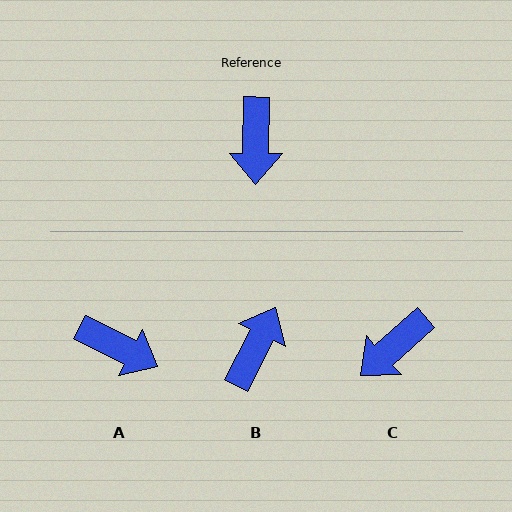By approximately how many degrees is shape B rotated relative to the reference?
Approximately 153 degrees counter-clockwise.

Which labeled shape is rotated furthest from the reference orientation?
B, about 153 degrees away.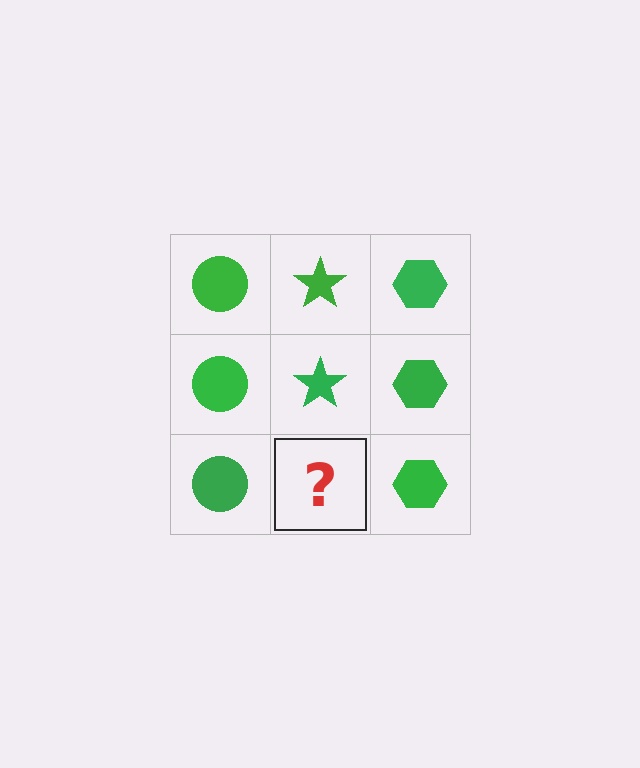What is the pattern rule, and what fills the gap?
The rule is that each column has a consistent shape. The gap should be filled with a green star.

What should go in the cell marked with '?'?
The missing cell should contain a green star.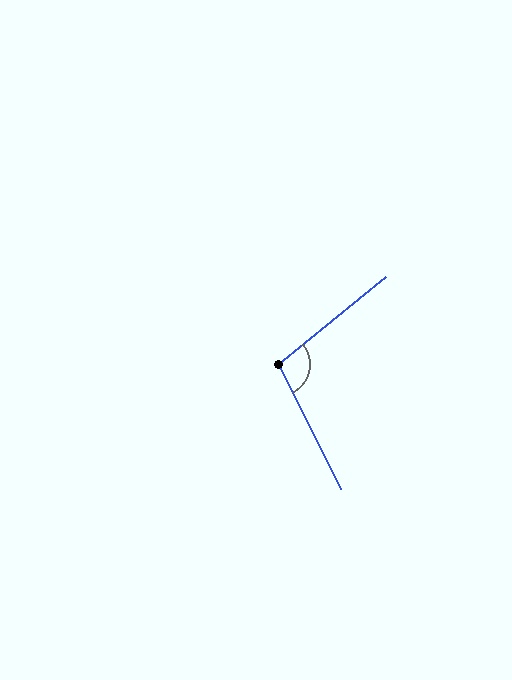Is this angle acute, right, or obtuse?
It is obtuse.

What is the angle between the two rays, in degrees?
Approximately 103 degrees.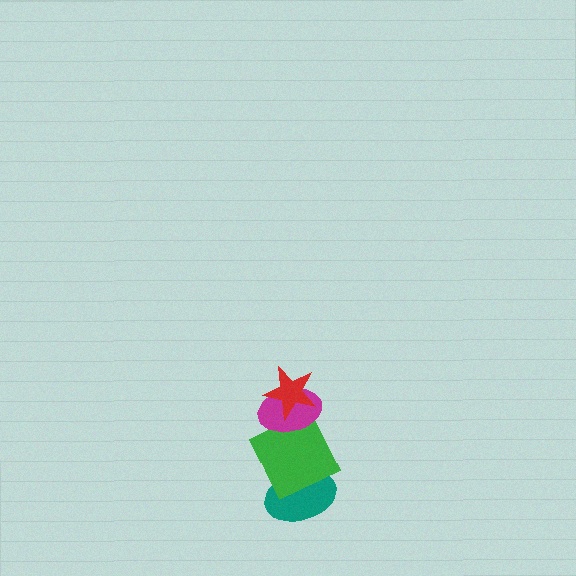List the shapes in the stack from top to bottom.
From top to bottom: the red star, the magenta ellipse, the green square, the teal ellipse.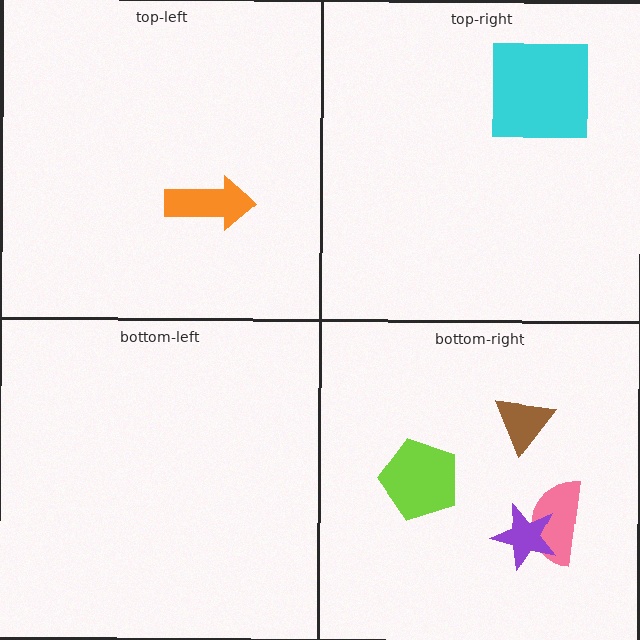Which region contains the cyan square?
The top-right region.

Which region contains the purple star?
The bottom-right region.